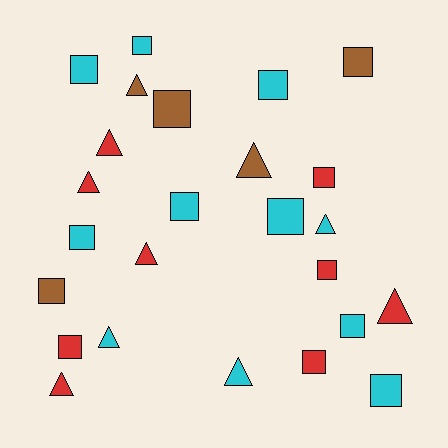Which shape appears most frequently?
Square, with 15 objects.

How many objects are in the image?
There are 25 objects.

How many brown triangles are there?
There are 2 brown triangles.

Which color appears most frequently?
Cyan, with 11 objects.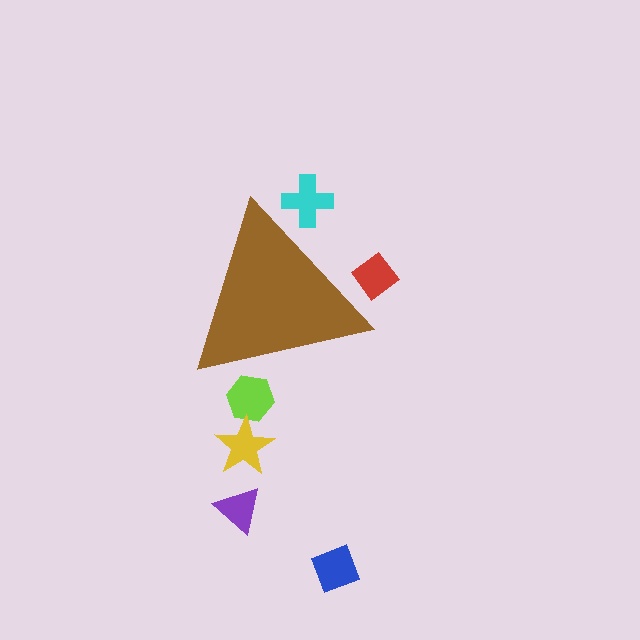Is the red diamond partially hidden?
Yes, the red diamond is partially hidden behind the brown triangle.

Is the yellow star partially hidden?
No, the yellow star is fully visible.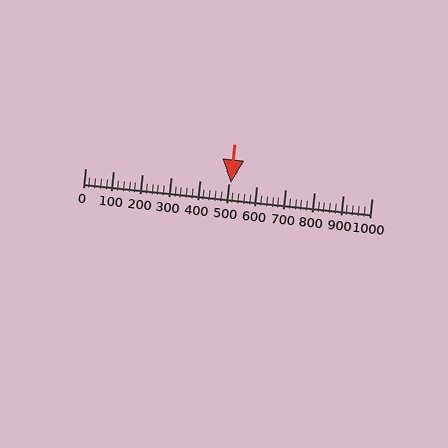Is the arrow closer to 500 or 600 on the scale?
The arrow is closer to 500.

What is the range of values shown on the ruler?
The ruler shows values from 0 to 1000.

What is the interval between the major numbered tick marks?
The major tick marks are spaced 100 units apart.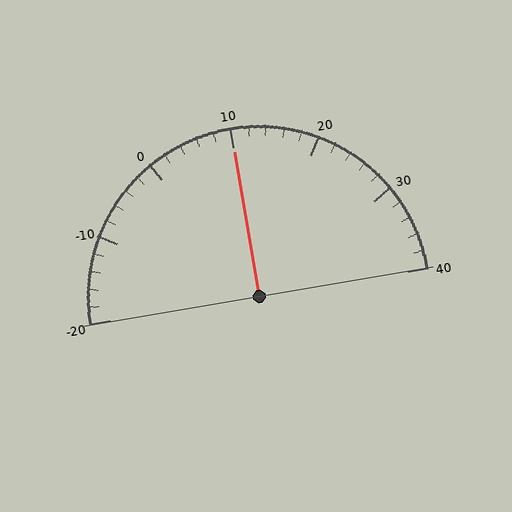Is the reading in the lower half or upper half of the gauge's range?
The reading is in the upper half of the range (-20 to 40).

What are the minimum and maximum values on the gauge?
The gauge ranges from -20 to 40.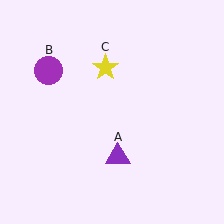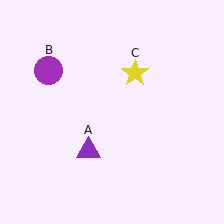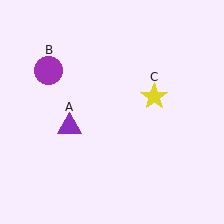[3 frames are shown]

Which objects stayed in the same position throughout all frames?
Purple circle (object B) remained stationary.